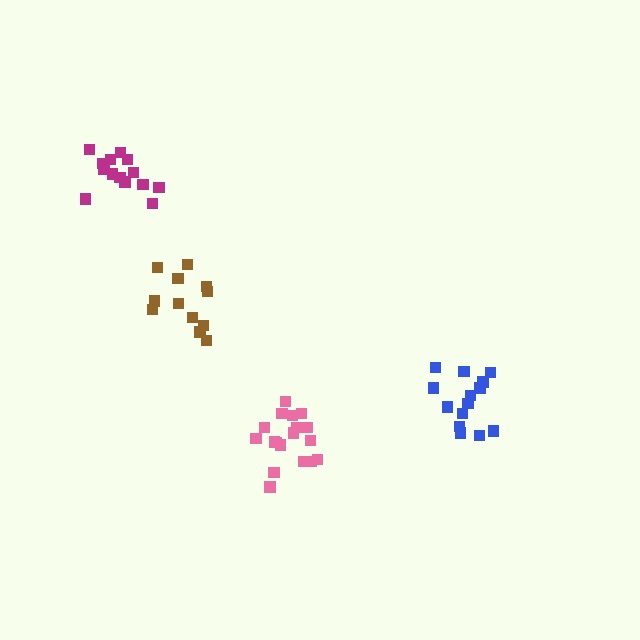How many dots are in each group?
Group 1: 12 dots, Group 2: 14 dots, Group 3: 18 dots, Group 4: 14 dots (58 total).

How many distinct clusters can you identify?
There are 4 distinct clusters.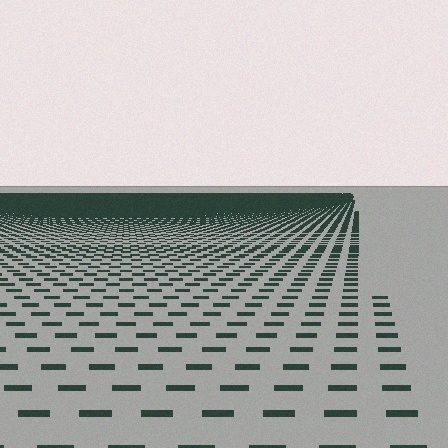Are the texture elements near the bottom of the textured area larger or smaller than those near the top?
Larger. Near the bottom, elements are closer to the viewer and appear at a bigger on-screen size.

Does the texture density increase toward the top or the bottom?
Density increases toward the top.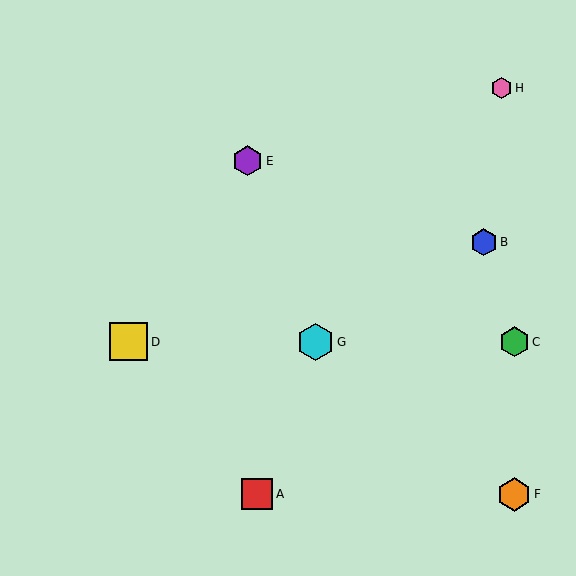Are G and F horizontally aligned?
No, G is at y≈342 and F is at y≈494.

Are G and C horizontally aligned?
Yes, both are at y≈342.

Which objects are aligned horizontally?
Objects C, D, G are aligned horizontally.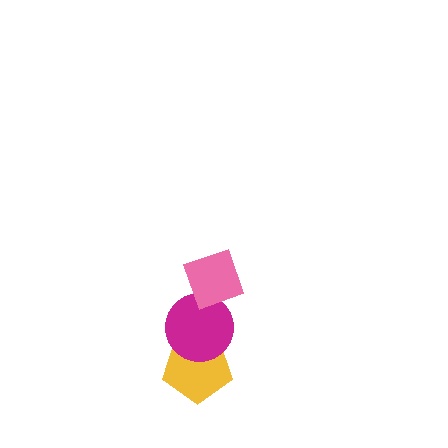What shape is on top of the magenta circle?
The pink diamond is on top of the magenta circle.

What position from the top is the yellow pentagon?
The yellow pentagon is 3rd from the top.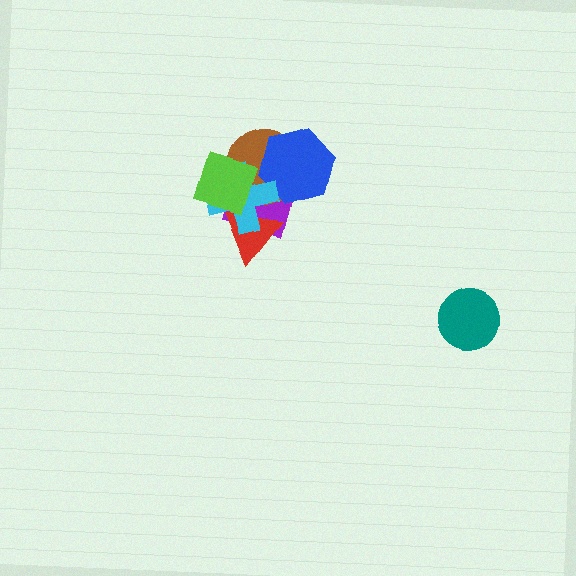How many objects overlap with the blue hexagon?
3 objects overlap with the blue hexagon.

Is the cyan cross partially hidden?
Yes, it is partially covered by another shape.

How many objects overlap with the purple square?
5 objects overlap with the purple square.